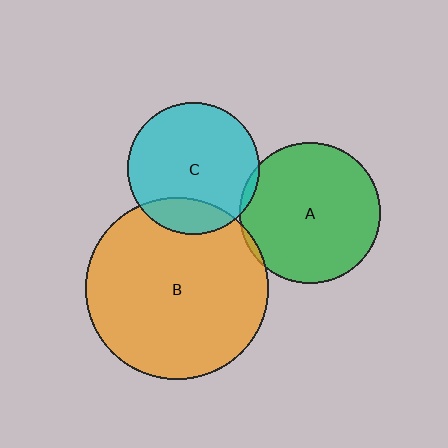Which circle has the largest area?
Circle B (orange).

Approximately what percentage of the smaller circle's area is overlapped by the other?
Approximately 5%.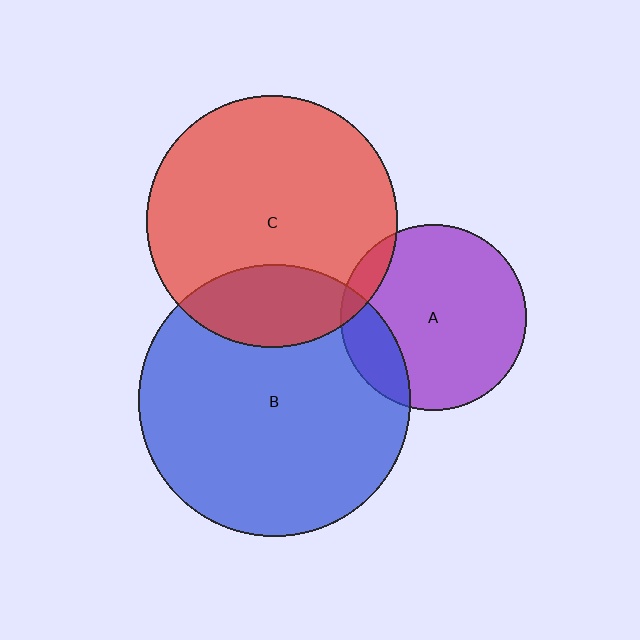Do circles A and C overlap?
Yes.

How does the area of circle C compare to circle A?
Approximately 1.8 times.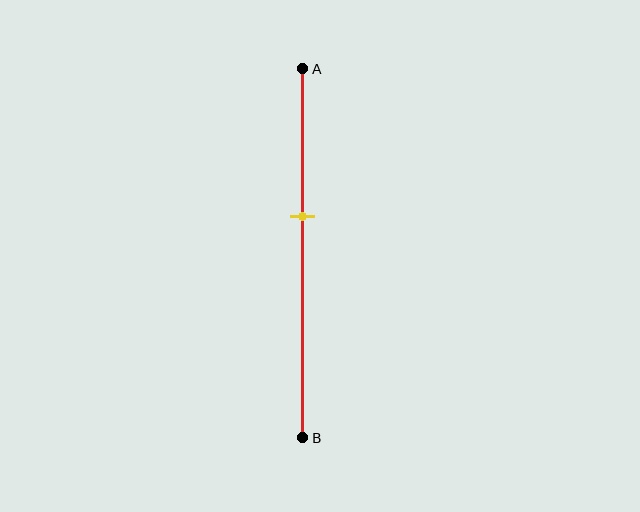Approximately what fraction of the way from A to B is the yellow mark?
The yellow mark is approximately 40% of the way from A to B.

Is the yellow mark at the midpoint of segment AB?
No, the mark is at about 40% from A, not at the 50% midpoint.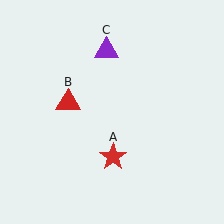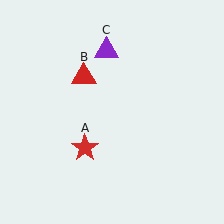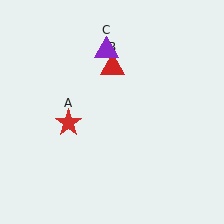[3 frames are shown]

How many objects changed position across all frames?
2 objects changed position: red star (object A), red triangle (object B).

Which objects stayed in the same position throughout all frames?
Purple triangle (object C) remained stationary.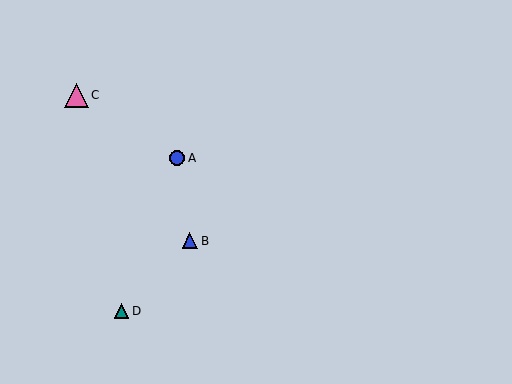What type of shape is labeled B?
Shape B is a blue triangle.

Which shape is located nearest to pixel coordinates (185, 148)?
The blue circle (labeled A) at (177, 158) is nearest to that location.